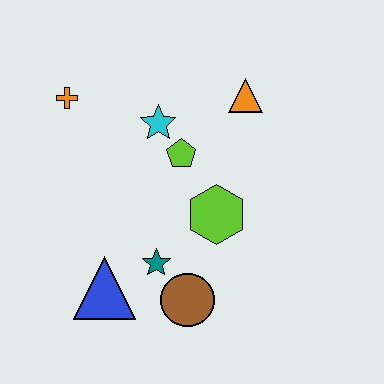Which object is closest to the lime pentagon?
The cyan star is closest to the lime pentagon.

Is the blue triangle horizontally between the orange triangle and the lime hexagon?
No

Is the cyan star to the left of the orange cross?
No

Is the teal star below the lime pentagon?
Yes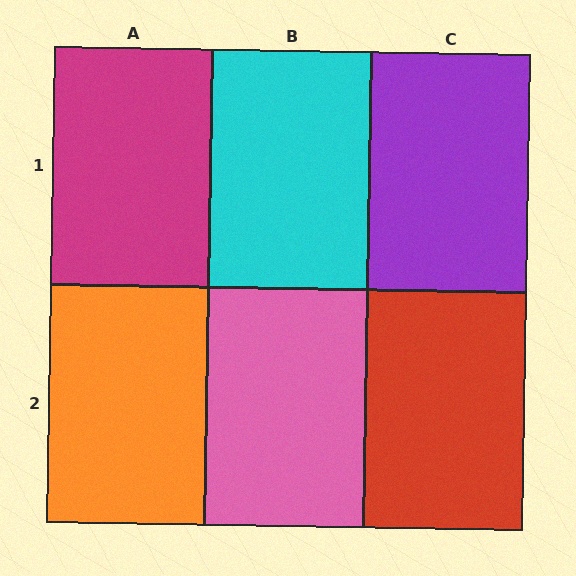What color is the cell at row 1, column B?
Cyan.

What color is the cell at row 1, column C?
Purple.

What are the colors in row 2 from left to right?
Orange, pink, red.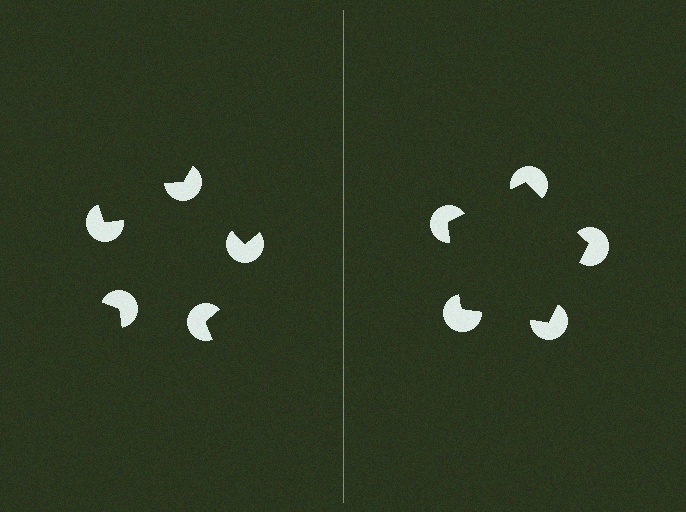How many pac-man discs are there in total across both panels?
10 — 5 on each side.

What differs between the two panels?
The pac-man discs are positioned identically on both sides; only the wedge orientations differ. On the right they align to a pentagon; on the left they are misaligned.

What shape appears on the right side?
An illusory pentagon.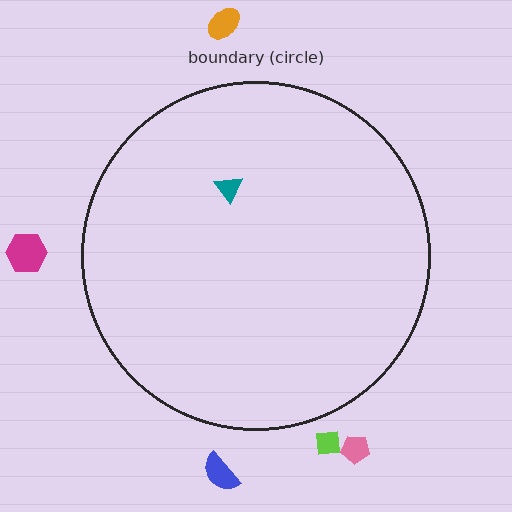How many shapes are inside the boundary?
1 inside, 5 outside.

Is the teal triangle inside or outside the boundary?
Inside.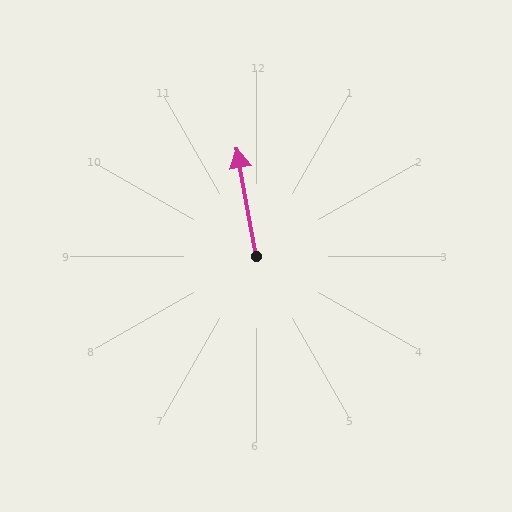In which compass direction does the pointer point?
North.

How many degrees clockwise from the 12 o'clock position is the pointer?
Approximately 350 degrees.